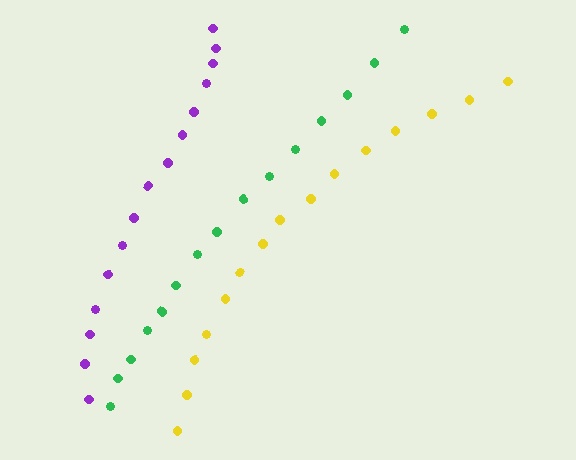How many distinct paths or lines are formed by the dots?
There are 3 distinct paths.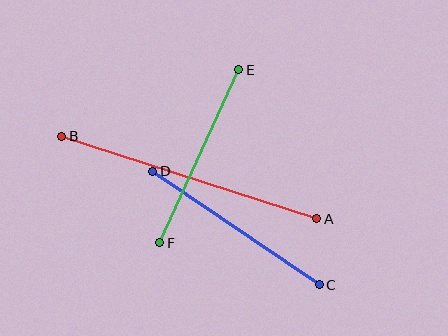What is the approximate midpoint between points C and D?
The midpoint is at approximately (236, 228) pixels.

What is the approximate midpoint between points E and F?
The midpoint is at approximately (199, 156) pixels.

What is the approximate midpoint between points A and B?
The midpoint is at approximately (189, 177) pixels.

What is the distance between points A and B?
The distance is approximately 268 pixels.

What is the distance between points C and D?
The distance is approximately 201 pixels.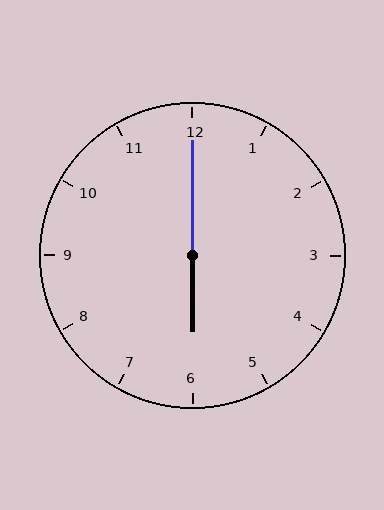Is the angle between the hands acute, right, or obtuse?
It is obtuse.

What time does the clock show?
6:00.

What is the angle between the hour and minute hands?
Approximately 180 degrees.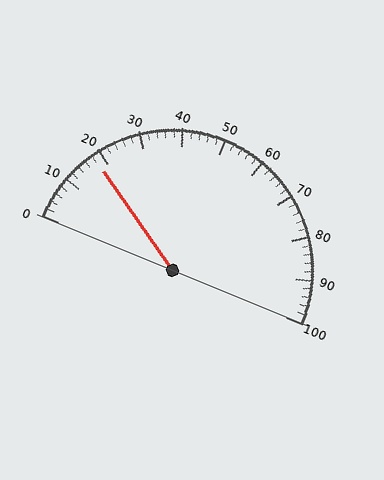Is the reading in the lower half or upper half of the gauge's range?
The reading is in the lower half of the range (0 to 100).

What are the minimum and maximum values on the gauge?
The gauge ranges from 0 to 100.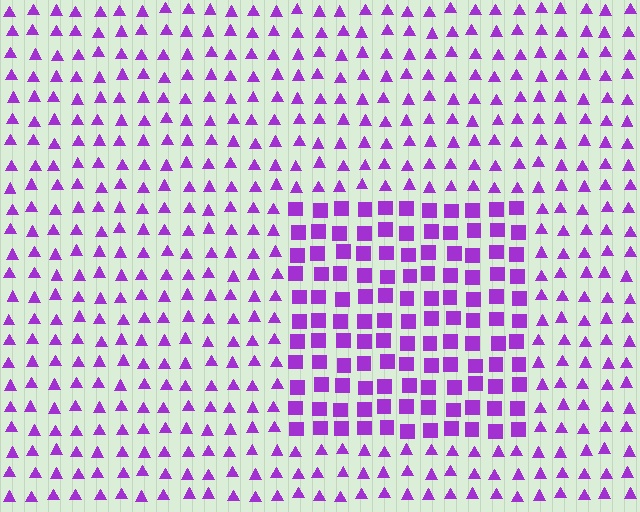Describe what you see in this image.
The image is filled with small purple elements arranged in a uniform grid. A rectangle-shaped region contains squares, while the surrounding area contains triangles. The boundary is defined purely by the change in element shape.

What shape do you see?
I see a rectangle.